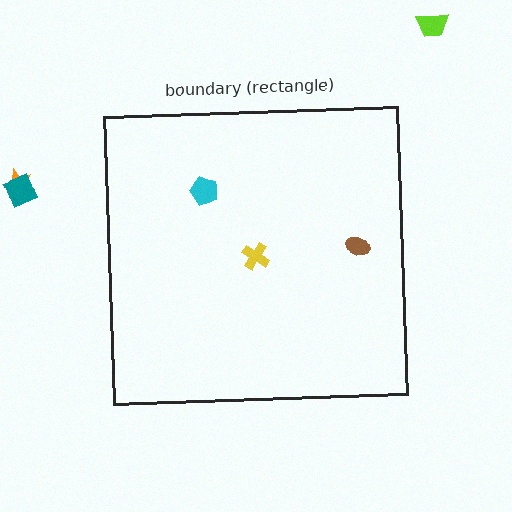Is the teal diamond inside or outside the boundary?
Outside.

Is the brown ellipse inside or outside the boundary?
Inside.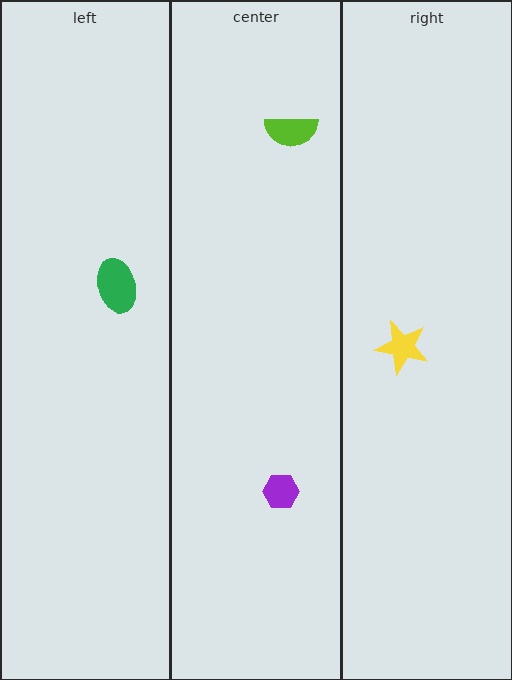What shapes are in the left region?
The green ellipse.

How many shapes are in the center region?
2.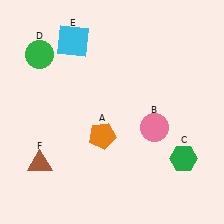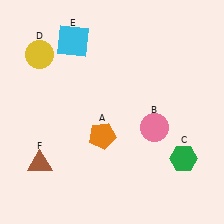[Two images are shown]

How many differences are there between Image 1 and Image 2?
There is 1 difference between the two images.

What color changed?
The circle (D) changed from green in Image 1 to yellow in Image 2.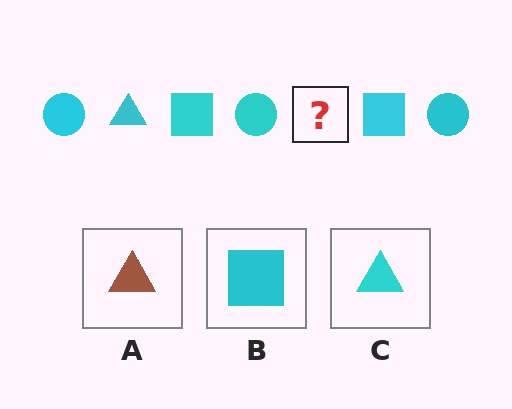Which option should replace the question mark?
Option C.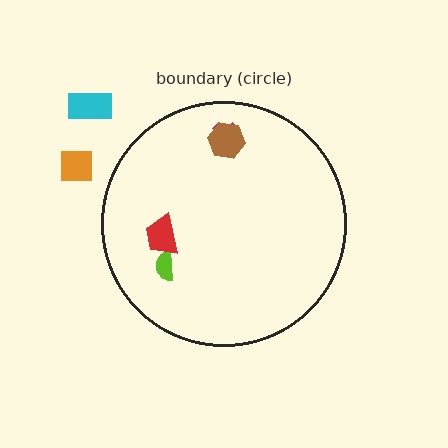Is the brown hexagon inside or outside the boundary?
Inside.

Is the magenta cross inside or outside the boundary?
Inside.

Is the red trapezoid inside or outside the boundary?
Inside.